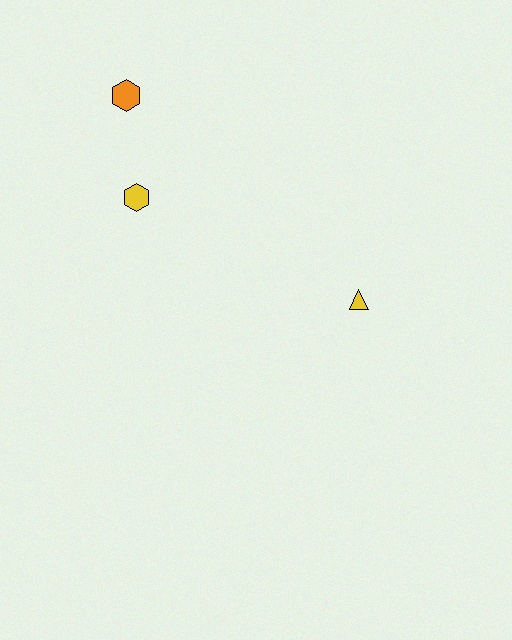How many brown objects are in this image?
There are no brown objects.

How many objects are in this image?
There are 3 objects.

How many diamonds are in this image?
There are no diamonds.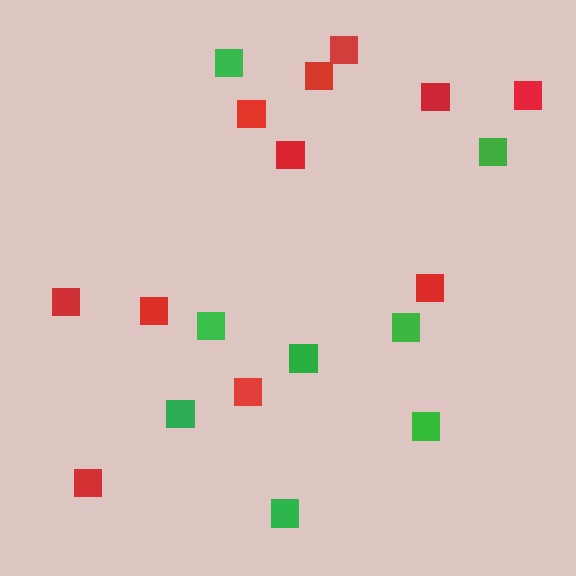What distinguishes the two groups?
There are 2 groups: one group of green squares (8) and one group of red squares (11).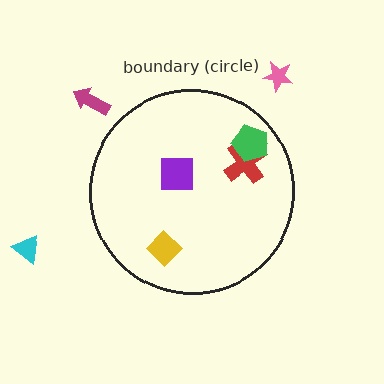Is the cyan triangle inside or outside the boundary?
Outside.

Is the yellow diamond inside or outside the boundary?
Inside.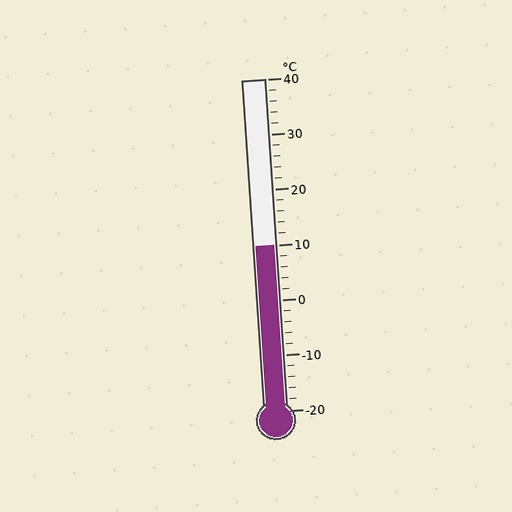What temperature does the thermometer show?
The thermometer shows approximately 10°C.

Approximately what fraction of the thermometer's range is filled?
The thermometer is filled to approximately 50% of its range.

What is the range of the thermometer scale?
The thermometer scale ranges from -20°C to 40°C.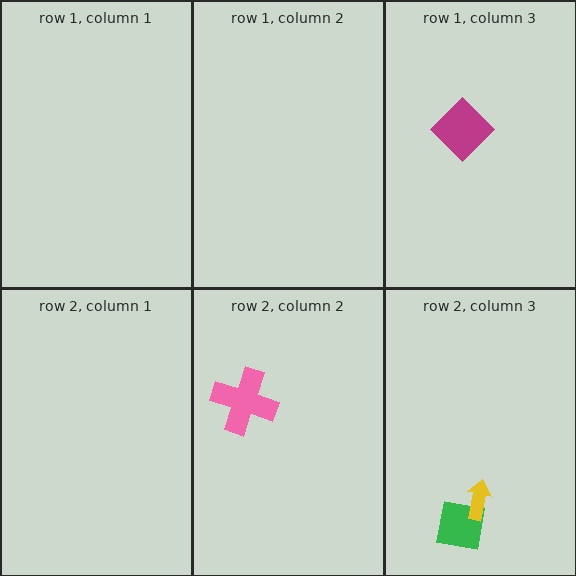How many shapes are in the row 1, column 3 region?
1.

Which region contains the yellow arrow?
The row 2, column 3 region.